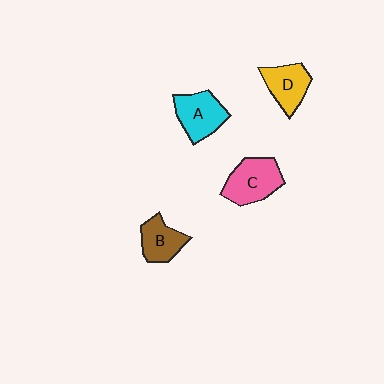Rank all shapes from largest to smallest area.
From largest to smallest: C (pink), A (cyan), D (yellow), B (brown).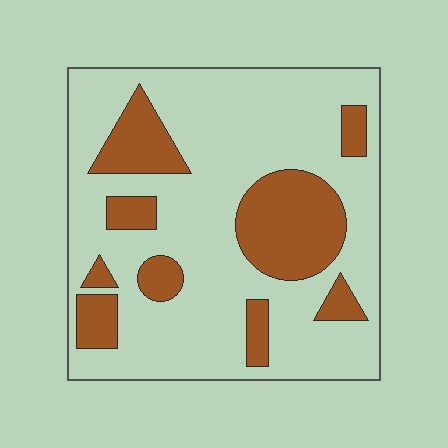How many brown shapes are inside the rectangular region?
9.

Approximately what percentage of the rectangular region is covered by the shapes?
Approximately 25%.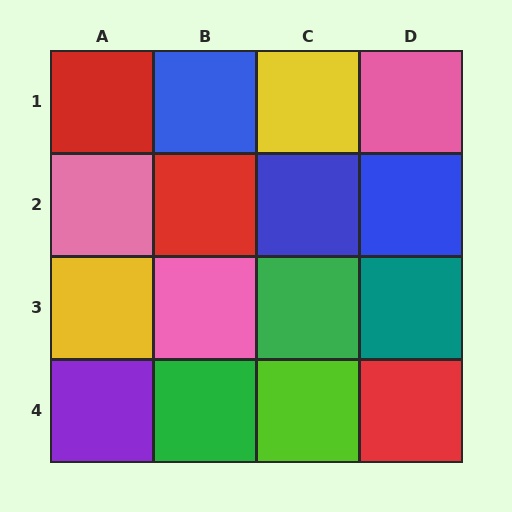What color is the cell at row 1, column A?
Red.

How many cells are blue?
3 cells are blue.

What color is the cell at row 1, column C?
Yellow.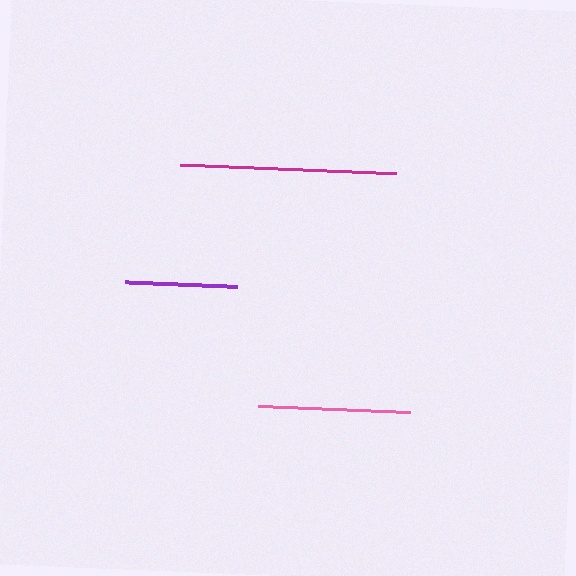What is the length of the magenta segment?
The magenta segment is approximately 216 pixels long.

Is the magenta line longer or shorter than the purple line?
The magenta line is longer than the purple line.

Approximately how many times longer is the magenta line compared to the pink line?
The magenta line is approximately 1.4 times the length of the pink line.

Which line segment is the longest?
The magenta line is the longest at approximately 216 pixels.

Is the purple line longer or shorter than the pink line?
The pink line is longer than the purple line.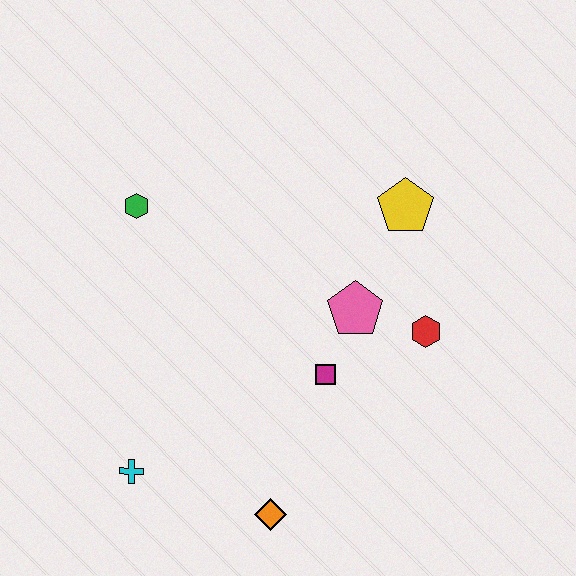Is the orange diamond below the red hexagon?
Yes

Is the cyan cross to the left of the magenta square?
Yes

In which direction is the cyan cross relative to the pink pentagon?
The cyan cross is to the left of the pink pentagon.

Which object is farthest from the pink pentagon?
The cyan cross is farthest from the pink pentagon.